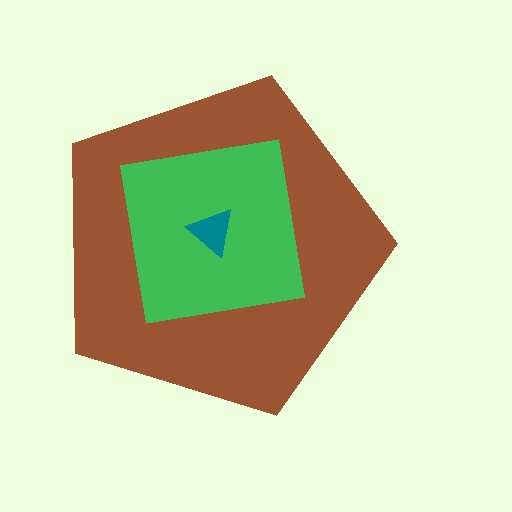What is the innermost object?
The teal triangle.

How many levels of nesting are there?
3.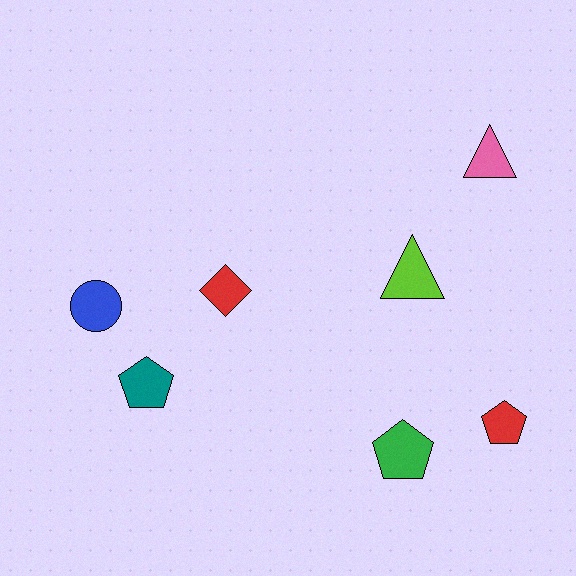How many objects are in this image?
There are 7 objects.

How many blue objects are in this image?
There is 1 blue object.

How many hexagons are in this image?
There are no hexagons.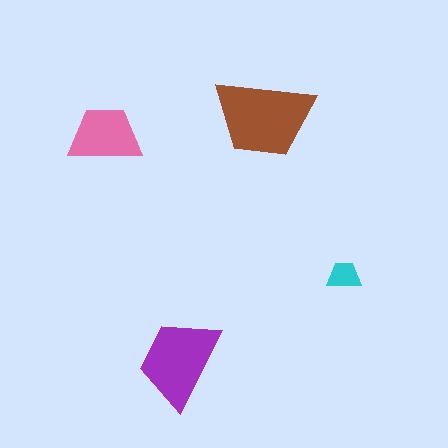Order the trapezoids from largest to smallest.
the brown one, the purple one, the pink one, the cyan one.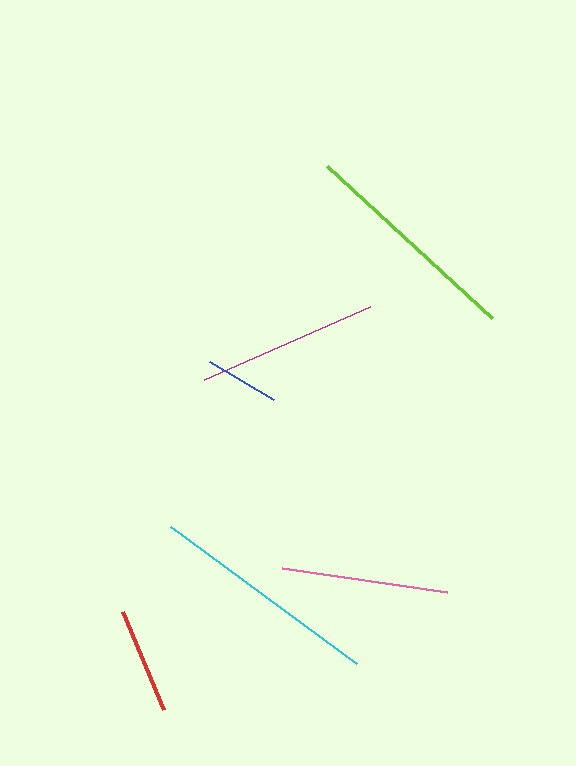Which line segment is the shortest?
The blue line is the shortest at approximately 74 pixels.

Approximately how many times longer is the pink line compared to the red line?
The pink line is approximately 1.6 times the length of the red line.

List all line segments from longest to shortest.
From longest to shortest: cyan, lime, magenta, pink, red, blue.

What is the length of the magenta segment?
The magenta segment is approximately 181 pixels long.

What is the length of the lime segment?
The lime segment is approximately 224 pixels long.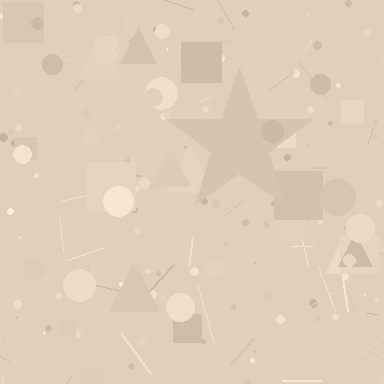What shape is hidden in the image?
A star is hidden in the image.